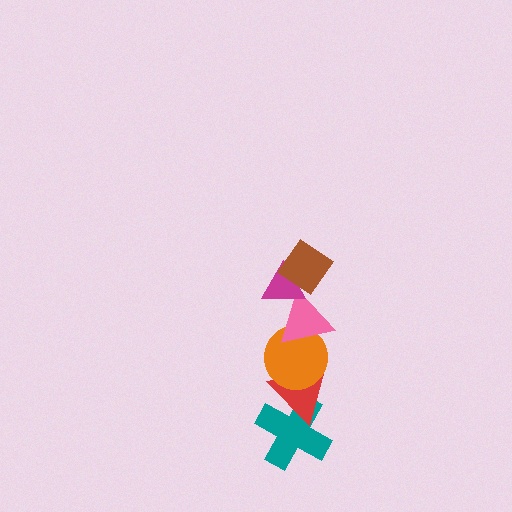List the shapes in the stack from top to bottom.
From top to bottom: the brown diamond, the magenta triangle, the pink triangle, the orange circle, the red triangle, the teal cross.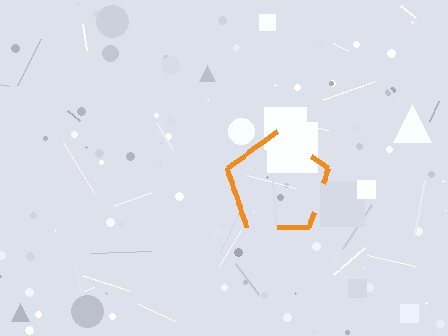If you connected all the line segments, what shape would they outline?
They would outline a pentagon.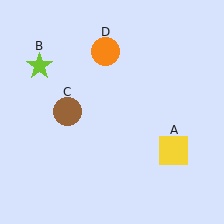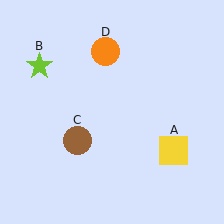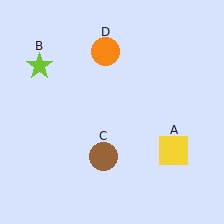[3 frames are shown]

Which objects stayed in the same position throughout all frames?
Yellow square (object A) and lime star (object B) and orange circle (object D) remained stationary.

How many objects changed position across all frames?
1 object changed position: brown circle (object C).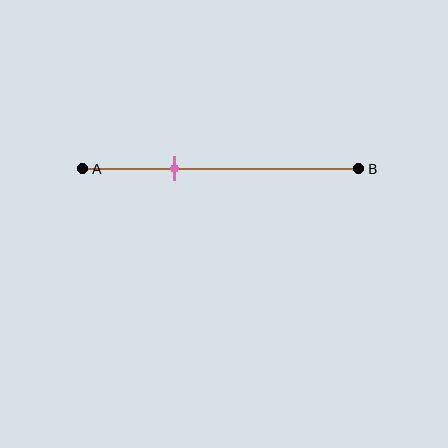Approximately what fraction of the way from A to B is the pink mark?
The pink mark is approximately 35% of the way from A to B.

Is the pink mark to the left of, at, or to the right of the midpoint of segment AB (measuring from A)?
The pink mark is to the left of the midpoint of segment AB.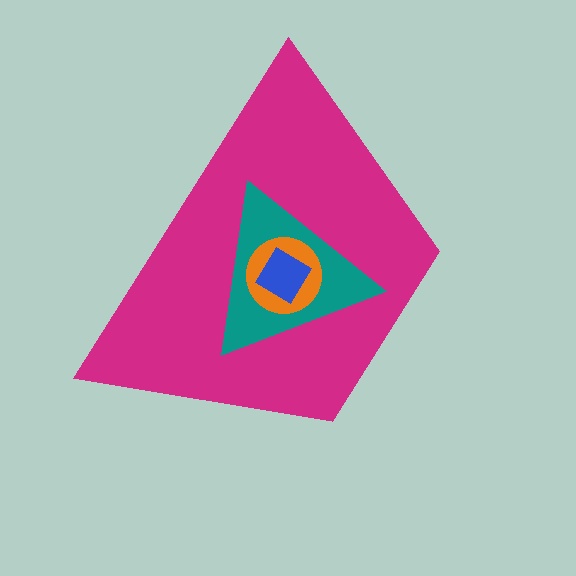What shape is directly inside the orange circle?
The blue diamond.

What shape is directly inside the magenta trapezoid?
The teal triangle.